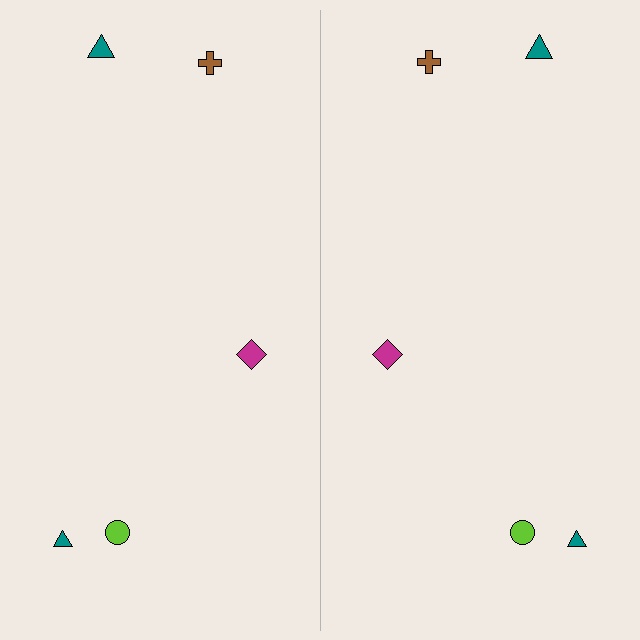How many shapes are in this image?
There are 10 shapes in this image.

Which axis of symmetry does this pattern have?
The pattern has a vertical axis of symmetry running through the center of the image.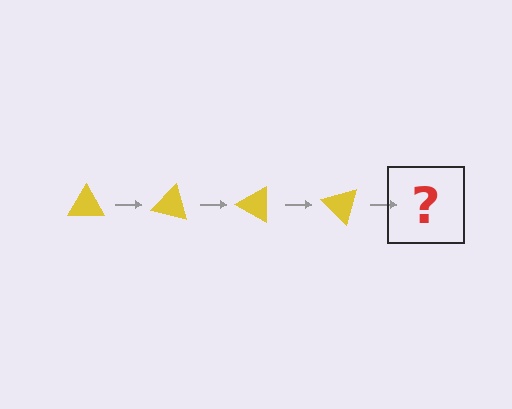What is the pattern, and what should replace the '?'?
The pattern is that the triangle rotates 15 degrees each step. The '?' should be a yellow triangle rotated 60 degrees.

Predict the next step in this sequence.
The next step is a yellow triangle rotated 60 degrees.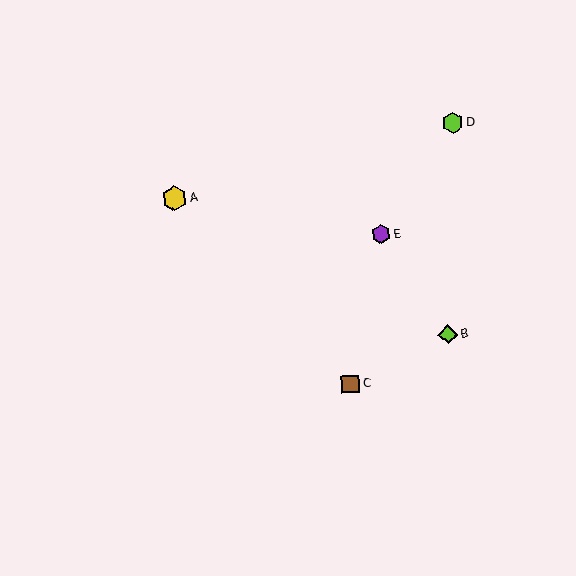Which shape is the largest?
The yellow hexagon (labeled A) is the largest.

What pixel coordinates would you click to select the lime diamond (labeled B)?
Click at (448, 334) to select the lime diamond B.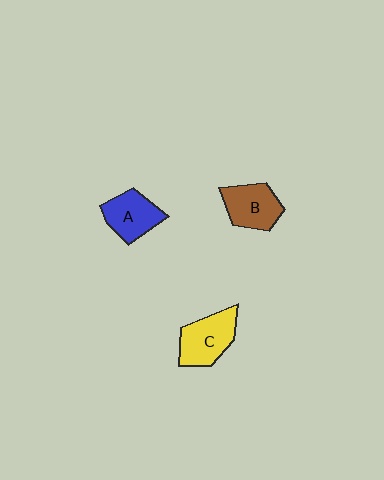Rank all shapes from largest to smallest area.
From largest to smallest: C (yellow), B (brown), A (blue).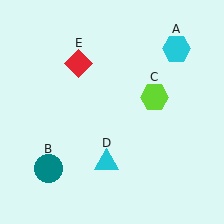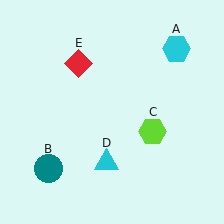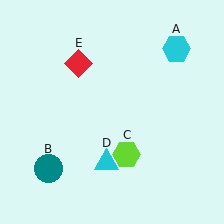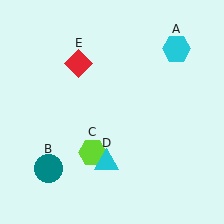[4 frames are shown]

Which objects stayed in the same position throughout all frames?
Cyan hexagon (object A) and teal circle (object B) and cyan triangle (object D) and red diamond (object E) remained stationary.